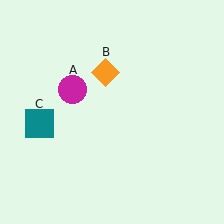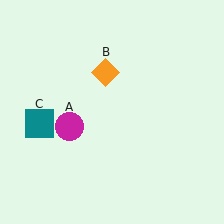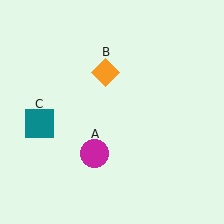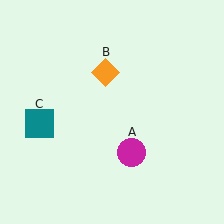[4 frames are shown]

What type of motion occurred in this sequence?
The magenta circle (object A) rotated counterclockwise around the center of the scene.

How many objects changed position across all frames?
1 object changed position: magenta circle (object A).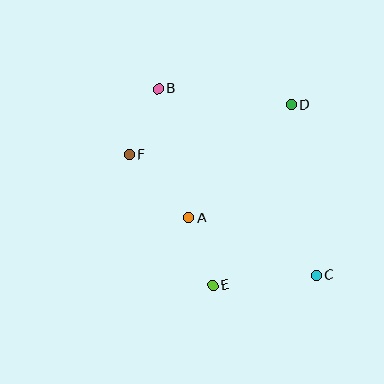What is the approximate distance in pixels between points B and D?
The distance between B and D is approximately 134 pixels.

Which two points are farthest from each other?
Points B and C are farthest from each other.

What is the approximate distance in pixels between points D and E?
The distance between D and E is approximately 197 pixels.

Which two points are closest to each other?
Points A and E are closest to each other.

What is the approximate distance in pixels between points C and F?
The distance between C and F is approximately 223 pixels.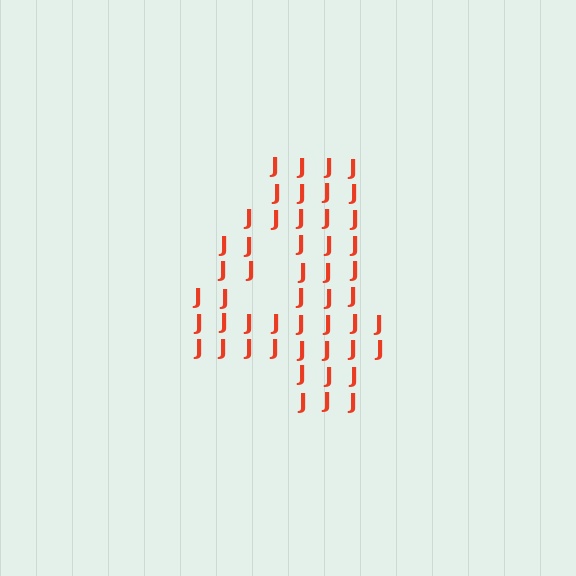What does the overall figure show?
The overall figure shows the digit 4.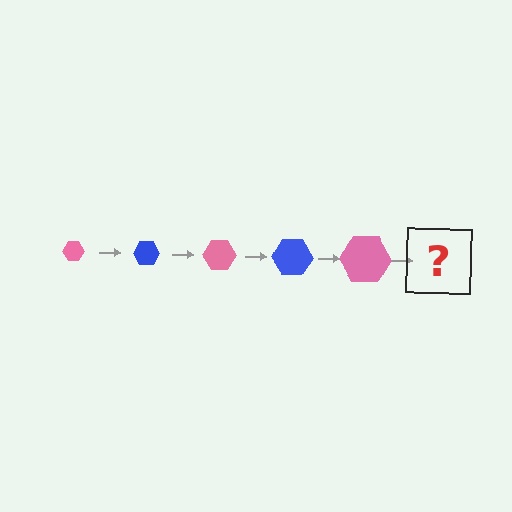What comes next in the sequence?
The next element should be a blue hexagon, larger than the previous one.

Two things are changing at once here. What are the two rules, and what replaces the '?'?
The two rules are that the hexagon grows larger each step and the color cycles through pink and blue. The '?' should be a blue hexagon, larger than the previous one.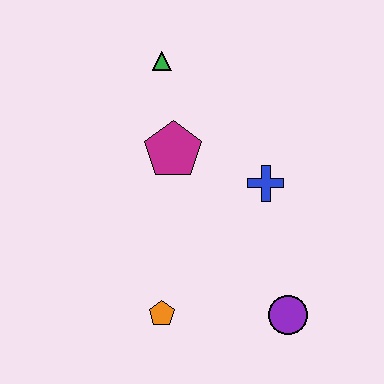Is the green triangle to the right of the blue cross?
No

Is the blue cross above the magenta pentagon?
No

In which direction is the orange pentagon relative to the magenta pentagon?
The orange pentagon is below the magenta pentagon.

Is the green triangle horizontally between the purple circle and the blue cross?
No